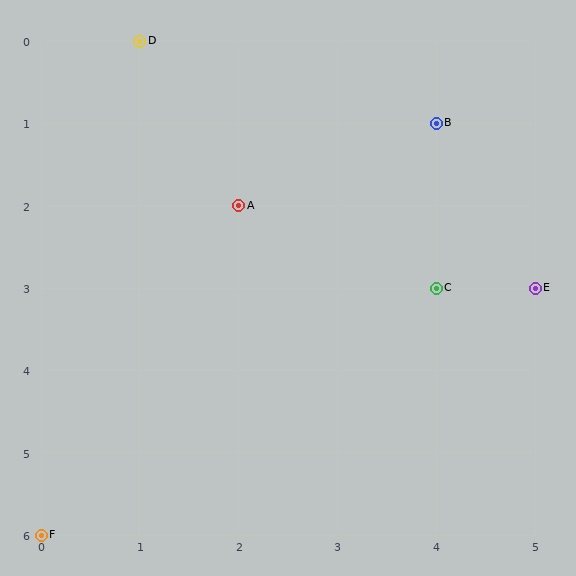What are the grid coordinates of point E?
Point E is at grid coordinates (5, 3).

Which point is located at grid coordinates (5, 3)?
Point E is at (5, 3).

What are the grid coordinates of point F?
Point F is at grid coordinates (0, 6).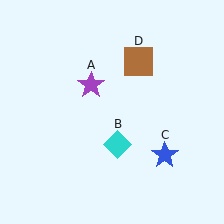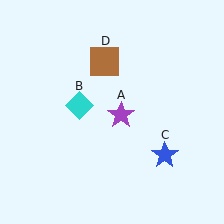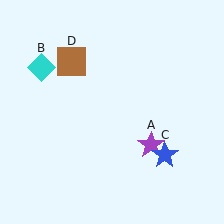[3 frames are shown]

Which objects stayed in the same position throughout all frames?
Blue star (object C) remained stationary.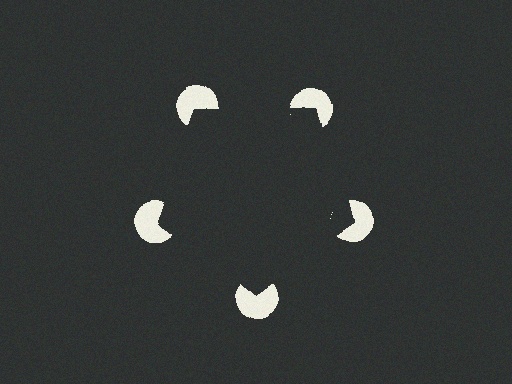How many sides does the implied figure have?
5 sides.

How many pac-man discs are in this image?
There are 5 — one at each vertex of the illusory pentagon.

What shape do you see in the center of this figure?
An illusory pentagon — its edges are inferred from the aligned wedge cuts in the pac-man discs, not physically drawn.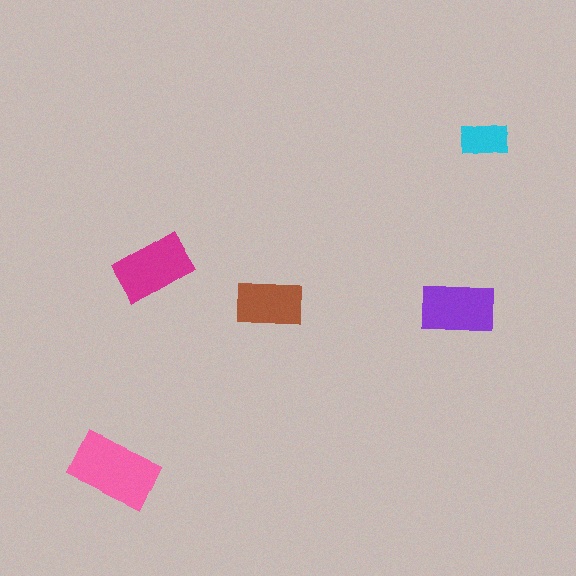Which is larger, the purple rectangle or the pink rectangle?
The pink one.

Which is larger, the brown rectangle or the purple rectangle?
The purple one.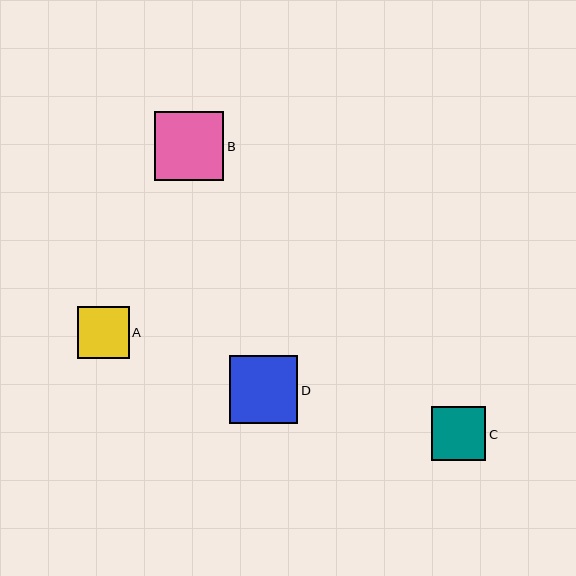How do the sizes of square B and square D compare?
Square B and square D are approximately the same size.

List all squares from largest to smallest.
From largest to smallest: B, D, C, A.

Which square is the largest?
Square B is the largest with a size of approximately 69 pixels.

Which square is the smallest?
Square A is the smallest with a size of approximately 52 pixels.